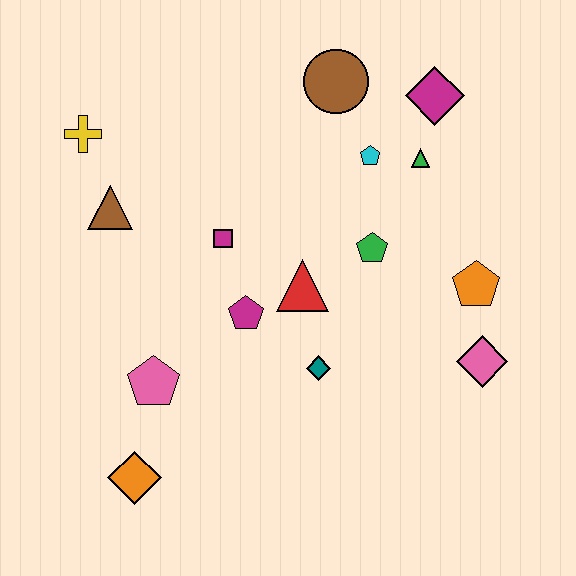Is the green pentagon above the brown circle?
No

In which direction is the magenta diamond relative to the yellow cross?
The magenta diamond is to the right of the yellow cross.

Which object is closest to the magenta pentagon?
The red triangle is closest to the magenta pentagon.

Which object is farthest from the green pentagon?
The orange diamond is farthest from the green pentagon.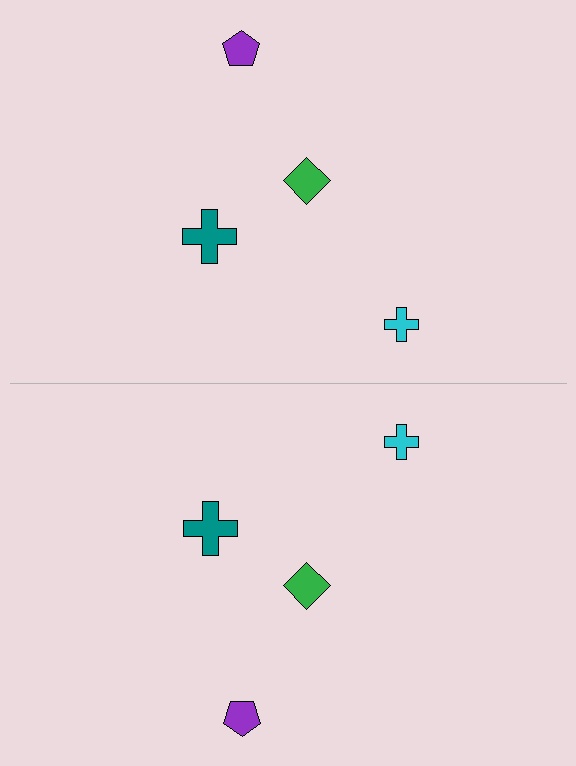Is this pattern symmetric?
Yes, this pattern has bilateral (reflection) symmetry.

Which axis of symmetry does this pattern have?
The pattern has a horizontal axis of symmetry running through the center of the image.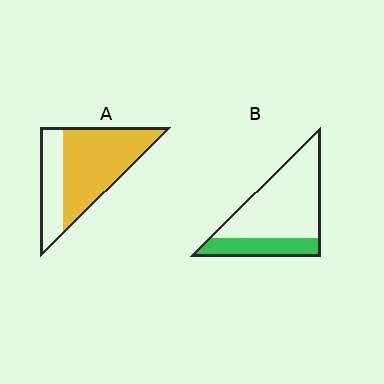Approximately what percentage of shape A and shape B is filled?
A is approximately 70% and B is approximately 25%.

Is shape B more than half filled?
No.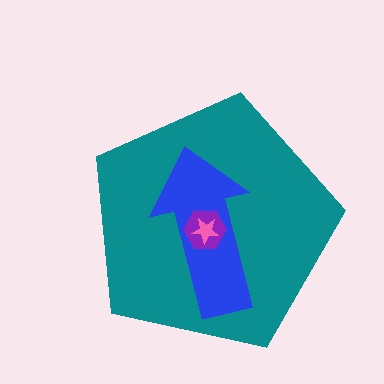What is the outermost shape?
The teal pentagon.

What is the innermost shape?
The pink star.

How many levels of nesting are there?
4.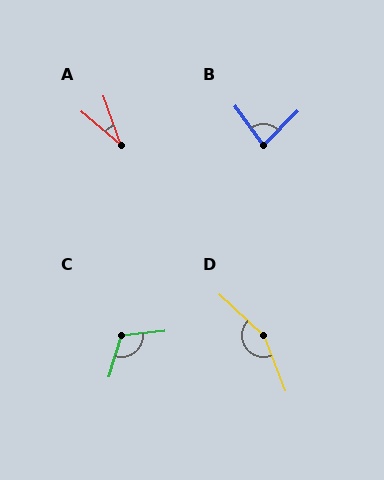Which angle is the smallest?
A, at approximately 30 degrees.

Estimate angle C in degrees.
Approximately 113 degrees.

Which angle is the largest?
D, at approximately 154 degrees.